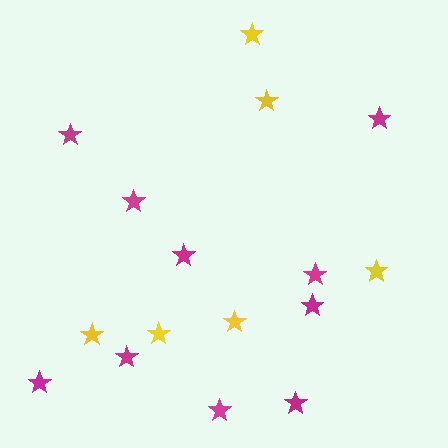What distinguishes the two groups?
There are 2 groups: one group of yellow stars (6) and one group of magenta stars (10).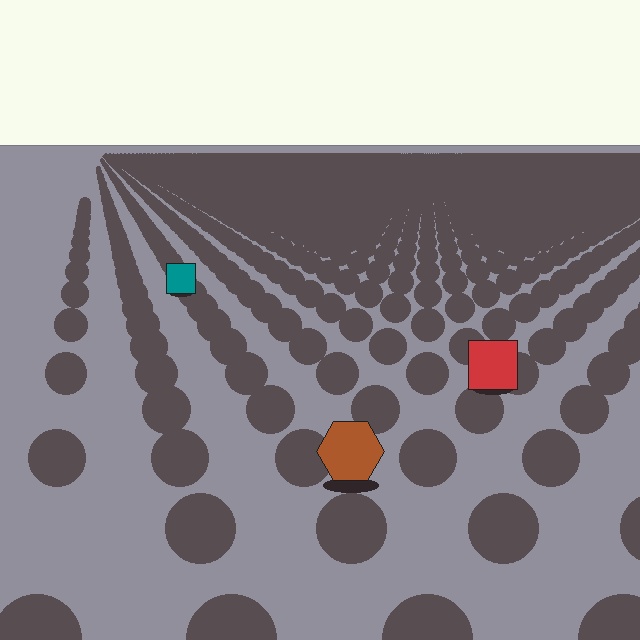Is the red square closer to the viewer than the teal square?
Yes. The red square is closer — you can tell from the texture gradient: the ground texture is coarser near it.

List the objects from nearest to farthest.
From nearest to farthest: the brown hexagon, the red square, the teal square.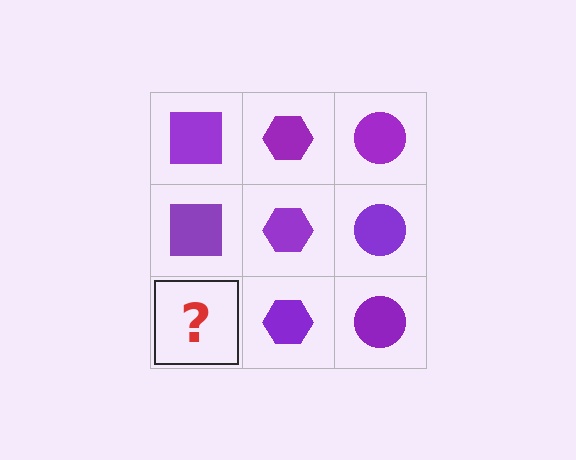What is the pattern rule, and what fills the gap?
The rule is that each column has a consistent shape. The gap should be filled with a purple square.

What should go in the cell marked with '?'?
The missing cell should contain a purple square.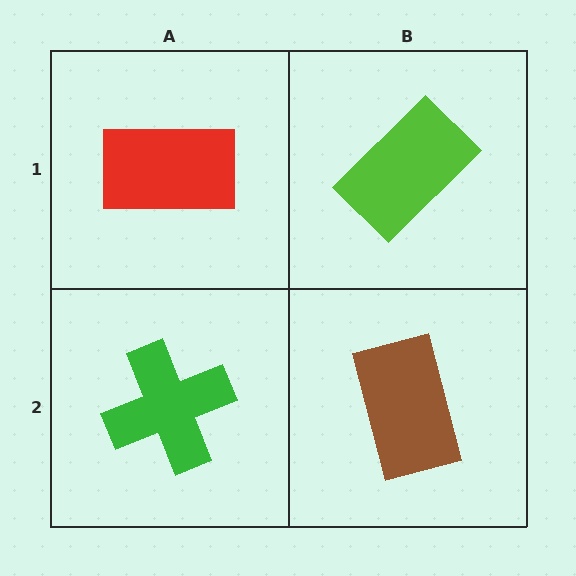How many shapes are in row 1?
2 shapes.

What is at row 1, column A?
A red rectangle.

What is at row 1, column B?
A lime rectangle.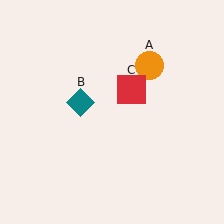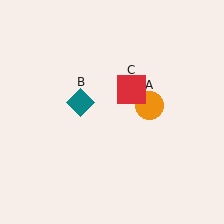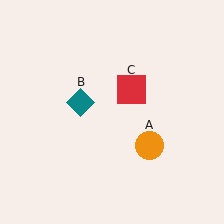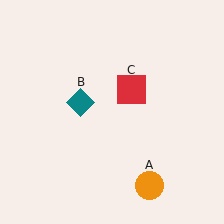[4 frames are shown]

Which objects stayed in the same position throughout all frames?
Teal diamond (object B) and red square (object C) remained stationary.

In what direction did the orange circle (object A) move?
The orange circle (object A) moved down.